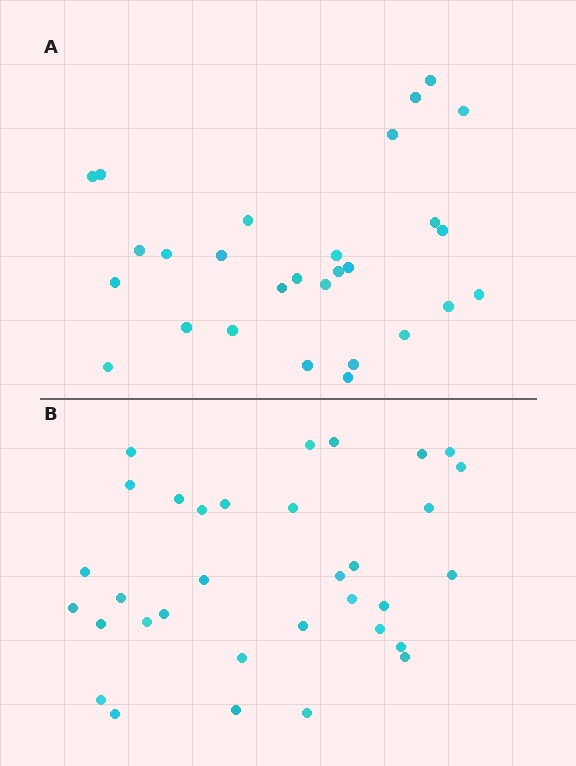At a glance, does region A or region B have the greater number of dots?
Region B (the bottom region) has more dots.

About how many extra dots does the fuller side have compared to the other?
Region B has about 5 more dots than region A.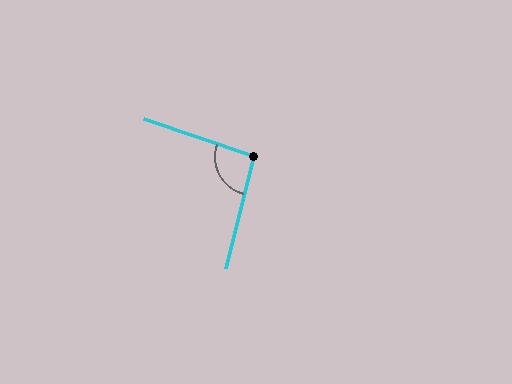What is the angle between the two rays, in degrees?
Approximately 95 degrees.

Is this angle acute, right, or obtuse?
It is obtuse.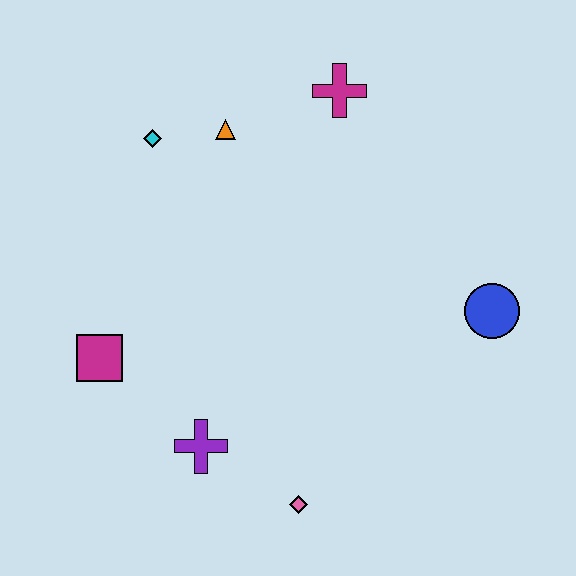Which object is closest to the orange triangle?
The cyan diamond is closest to the orange triangle.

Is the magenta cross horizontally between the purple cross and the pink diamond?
No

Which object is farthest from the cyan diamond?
The pink diamond is farthest from the cyan diamond.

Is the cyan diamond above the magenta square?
Yes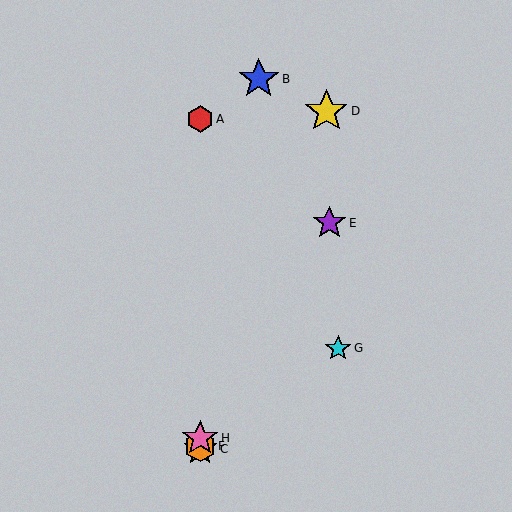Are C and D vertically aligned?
No, C is at x≈200 and D is at x≈326.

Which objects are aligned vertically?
Objects A, C, F, H are aligned vertically.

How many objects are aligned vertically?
4 objects (A, C, F, H) are aligned vertically.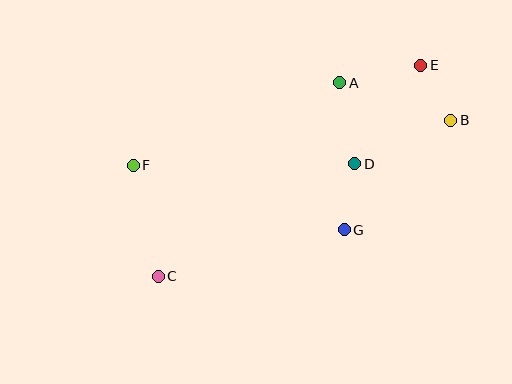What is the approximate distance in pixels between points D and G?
The distance between D and G is approximately 67 pixels.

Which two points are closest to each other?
Points B and E are closest to each other.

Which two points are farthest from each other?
Points C and E are farthest from each other.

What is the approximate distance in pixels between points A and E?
The distance between A and E is approximately 83 pixels.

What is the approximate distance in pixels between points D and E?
The distance between D and E is approximately 119 pixels.